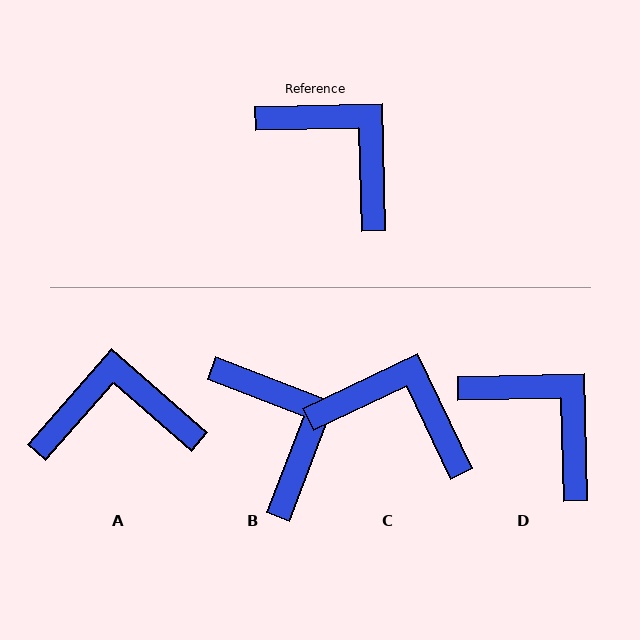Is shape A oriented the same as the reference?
No, it is off by about 47 degrees.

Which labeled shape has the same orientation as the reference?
D.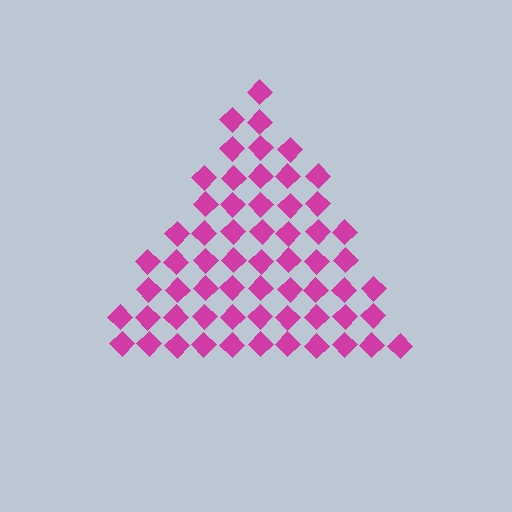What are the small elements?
The small elements are diamonds.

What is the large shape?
The large shape is a triangle.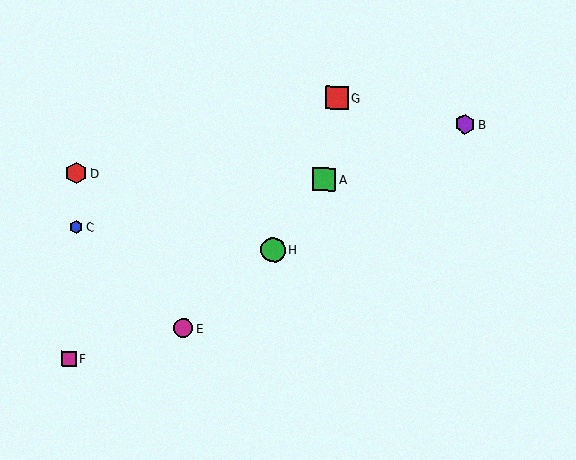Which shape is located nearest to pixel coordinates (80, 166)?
The red hexagon (labeled D) at (76, 173) is nearest to that location.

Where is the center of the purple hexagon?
The center of the purple hexagon is at (465, 124).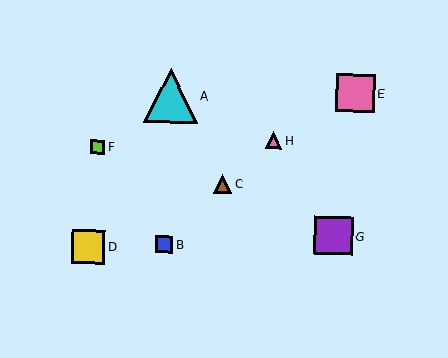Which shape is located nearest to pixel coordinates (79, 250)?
The yellow square (labeled D) at (88, 247) is nearest to that location.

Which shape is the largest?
The cyan triangle (labeled A) is the largest.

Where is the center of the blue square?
The center of the blue square is at (164, 245).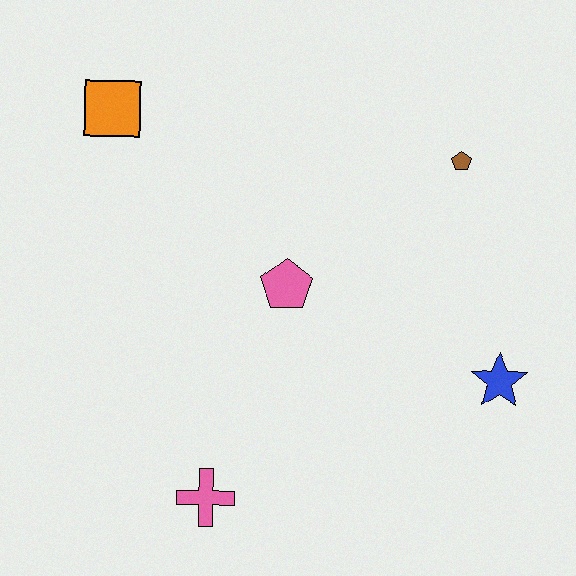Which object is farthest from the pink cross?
The brown pentagon is farthest from the pink cross.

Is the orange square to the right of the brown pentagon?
No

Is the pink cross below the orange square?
Yes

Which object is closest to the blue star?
The brown pentagon is closest to the blue star.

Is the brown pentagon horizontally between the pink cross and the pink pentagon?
No